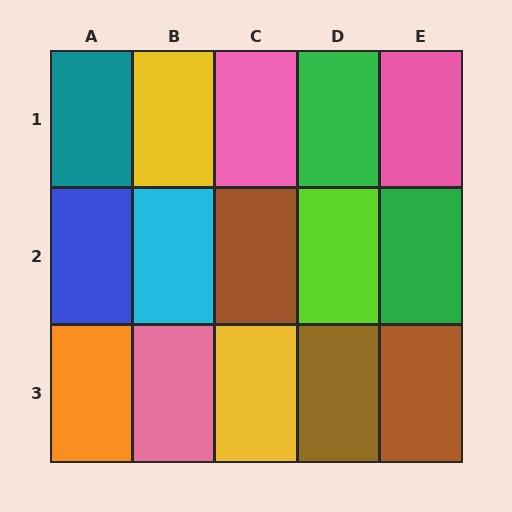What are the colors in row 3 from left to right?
Orange, pink, yellow, brown, brown.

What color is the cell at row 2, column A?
Blue.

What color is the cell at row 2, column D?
Lime.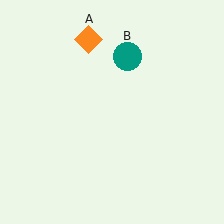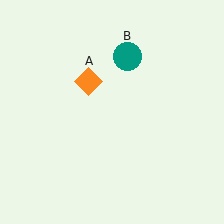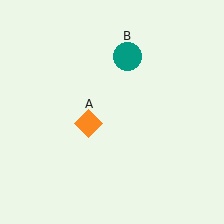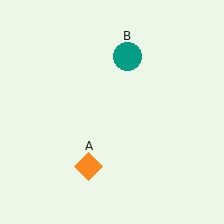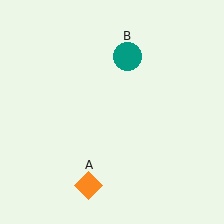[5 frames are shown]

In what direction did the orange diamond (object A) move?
The orange diamond (object A) moved down.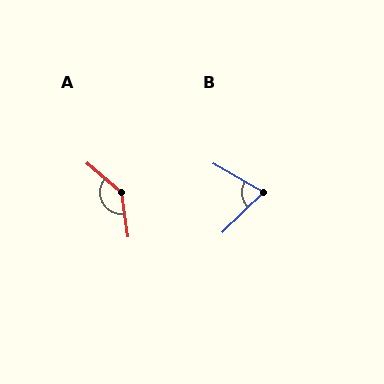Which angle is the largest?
A, at approximately 138 degrees.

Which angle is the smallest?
B, at approximately 74 degrees.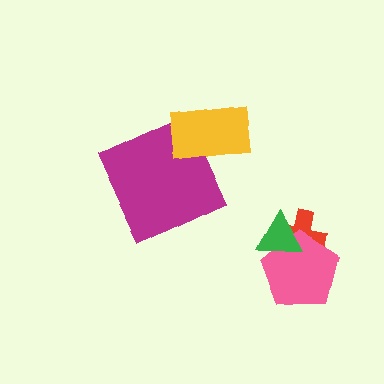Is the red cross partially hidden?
Yes, it is partially covered by another shape.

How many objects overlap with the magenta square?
1 object overlaps with the magenta square.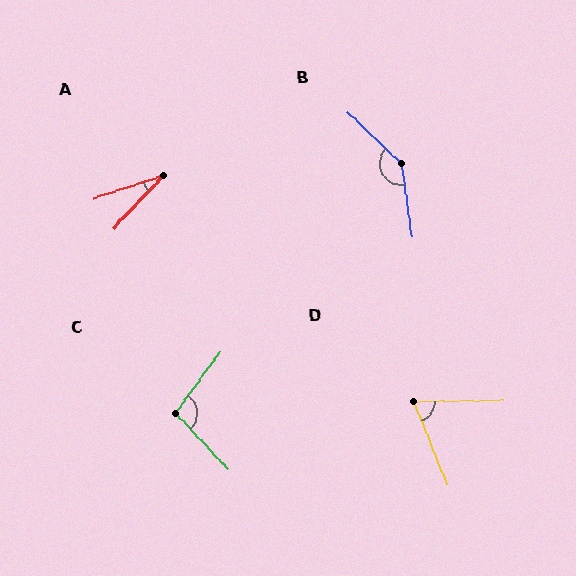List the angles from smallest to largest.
A (28°), D (69°), C (101°), B (142°).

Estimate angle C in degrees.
Approximately 101 degrees.